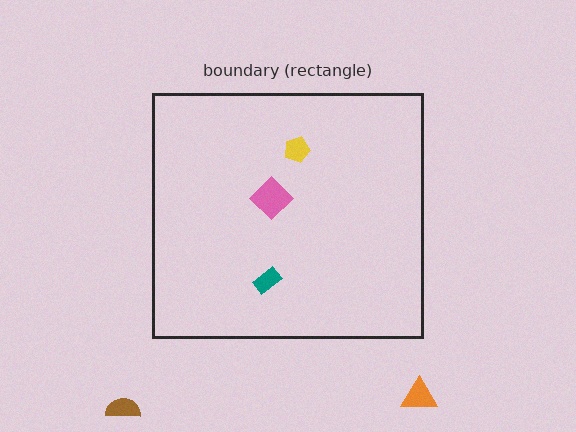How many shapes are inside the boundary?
3 inside, 2 outside.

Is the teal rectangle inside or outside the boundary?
Inside.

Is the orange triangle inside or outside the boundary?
Outside.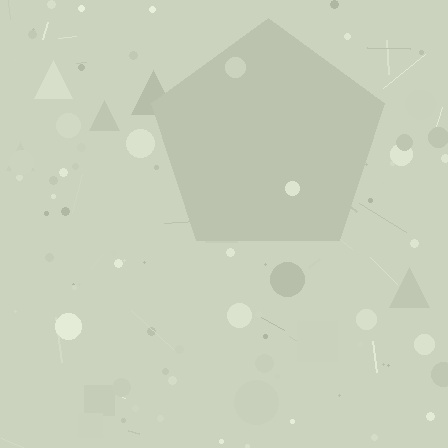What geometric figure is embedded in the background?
A pentagon is embedded in the background.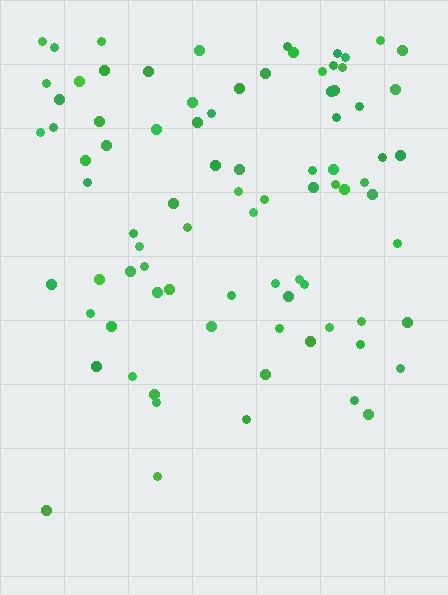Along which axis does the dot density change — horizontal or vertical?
Vertical.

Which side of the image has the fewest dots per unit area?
The bottom.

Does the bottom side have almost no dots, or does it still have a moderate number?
Still a moderate number, just noticeably fewer than the top.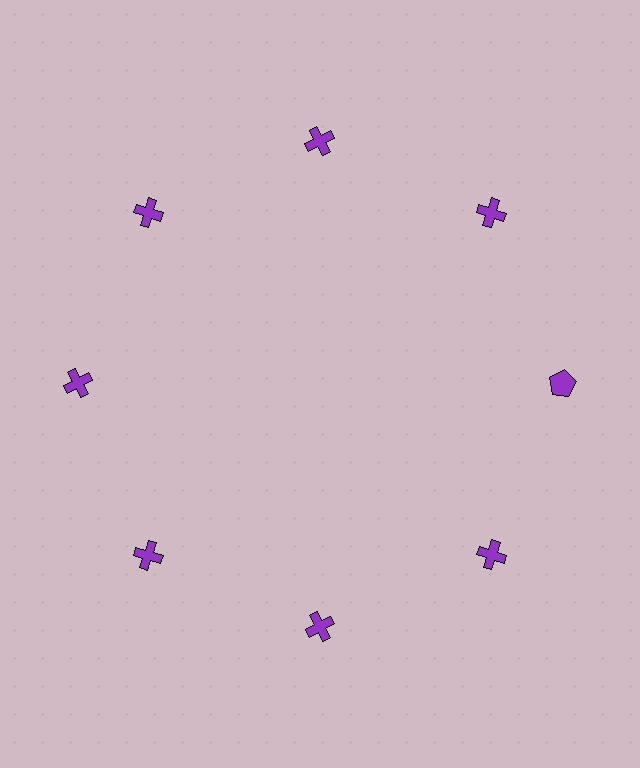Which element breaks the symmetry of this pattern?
The purple pentagon at roughly the 3 o'clock position breaks the symmetry. All other shapes are purple crosses.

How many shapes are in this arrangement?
There are 8 shapes arranged in a ring pattern.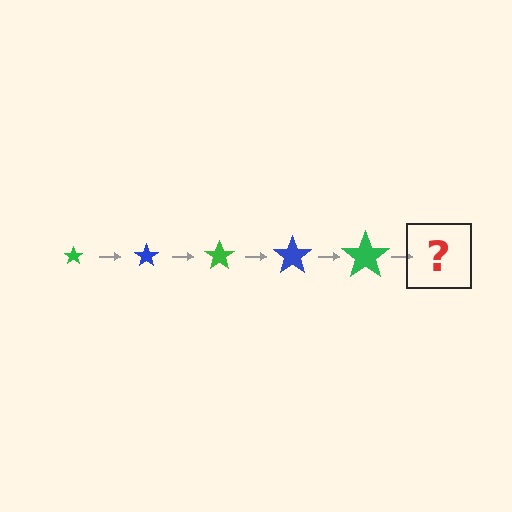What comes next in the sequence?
The next element should be a blue star, larger than the previous one.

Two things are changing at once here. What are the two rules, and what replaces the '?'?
The two rules are that the star grows larger each step and the color cycles through green and blue. The '?' should be a blue star, larger than the previous one.